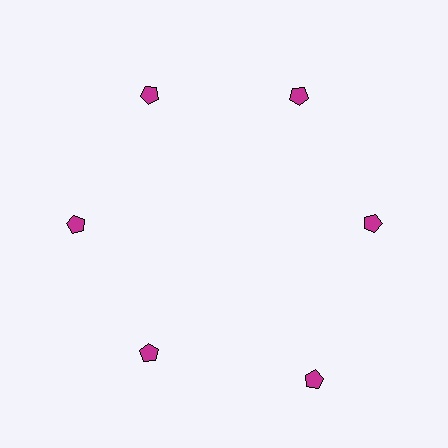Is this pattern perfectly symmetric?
No. The 6 magenta pentagons are arranged in a ring, but one element near the 5 o'clock position is pushed outward from the center, breaking the 6-fold rotational symmetry.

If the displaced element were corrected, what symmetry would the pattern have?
It would have 6-fold rotational symmetry — the pattern would map onto itself every 60 degrees.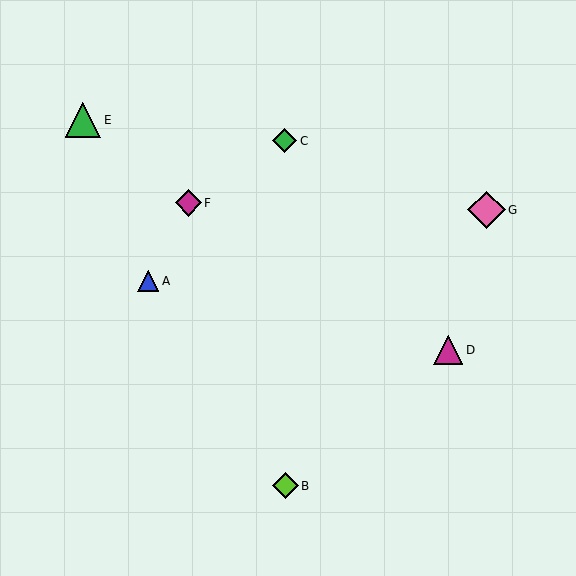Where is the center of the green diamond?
The center of the green diamond is at (285, 141).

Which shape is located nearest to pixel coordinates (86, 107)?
The green triangle (labeled E) at (83, 120) is nearest to that location.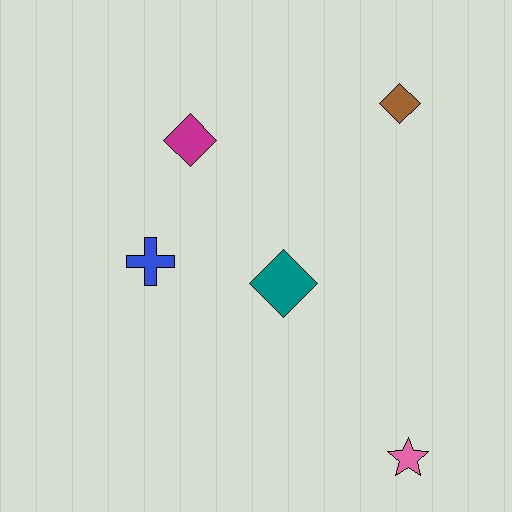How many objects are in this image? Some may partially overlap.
There are 5 objects.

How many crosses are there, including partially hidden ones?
There is 1 cross.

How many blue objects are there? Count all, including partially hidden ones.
There is 1 blue object.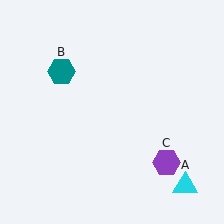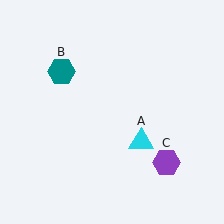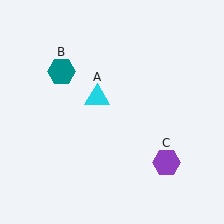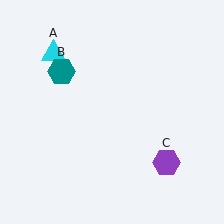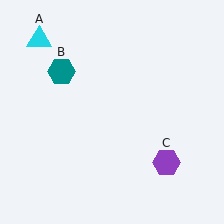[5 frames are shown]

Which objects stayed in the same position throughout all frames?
Teal hexagon (object B) and purple hexagon (object C) remained stationary.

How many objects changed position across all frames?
1 object changed position: cyan triangle (object A).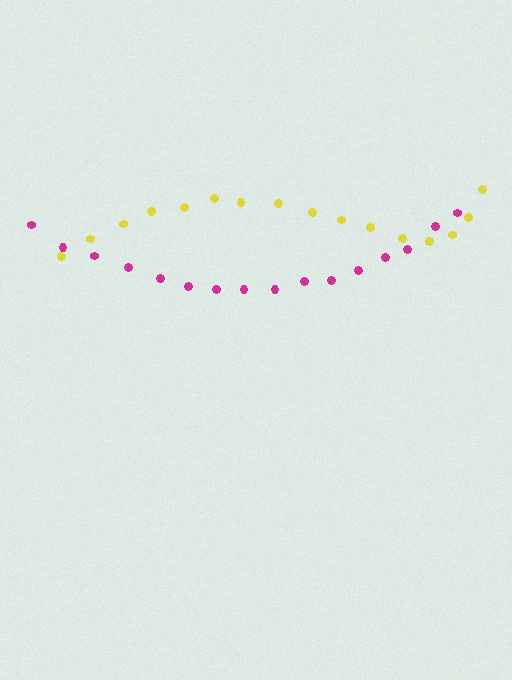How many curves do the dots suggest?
There are 2 distinct paths.